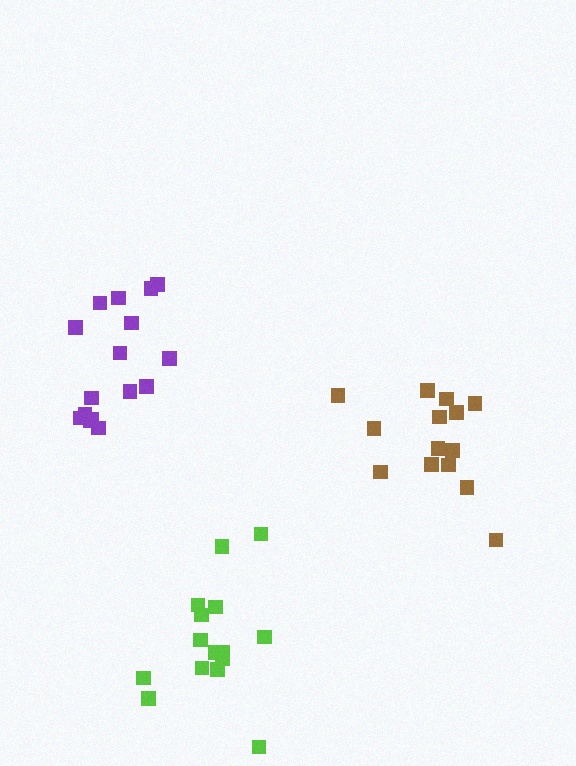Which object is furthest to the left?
The purple cluster is leftmost.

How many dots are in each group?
Group 1: 14 dots, Group 2: 16 dots, Group 3: 15 dots (45 total).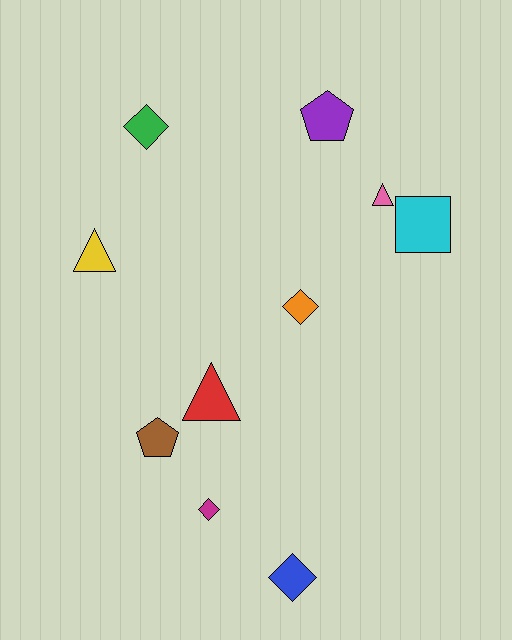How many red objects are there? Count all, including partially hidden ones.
There is 1 red object.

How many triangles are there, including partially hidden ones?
There are 3 triangles.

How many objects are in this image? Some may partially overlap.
There are 10 objects.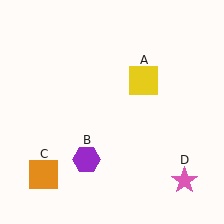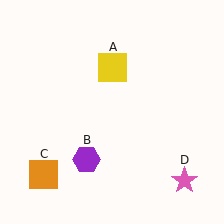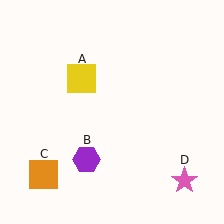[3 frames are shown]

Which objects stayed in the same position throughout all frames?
Purple hexagon (object B) and orange square (object C) and pink star (object D) remained stationary.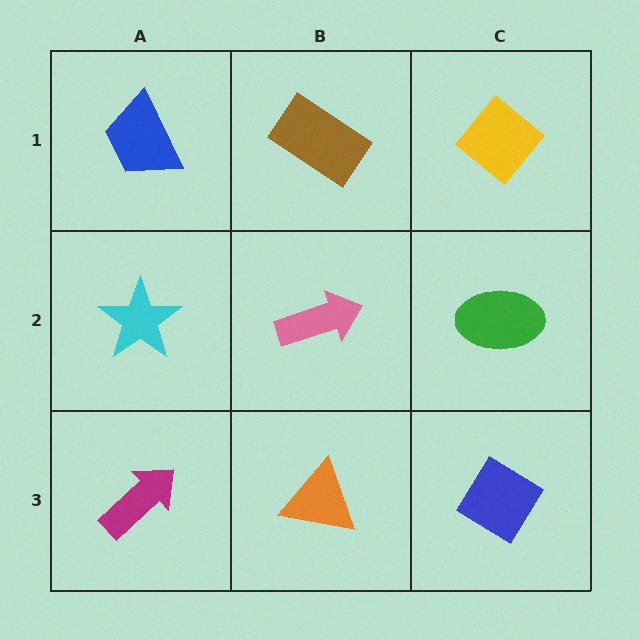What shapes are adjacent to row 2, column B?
A brown rectangle (row 1, column B), an orange triangle (row 3, column B), a cyan star (row 2, column A), a green ellipse (row 2, column C).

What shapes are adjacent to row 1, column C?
A green ellipse (row 2, column C), a brown rectangle (row 1, column B).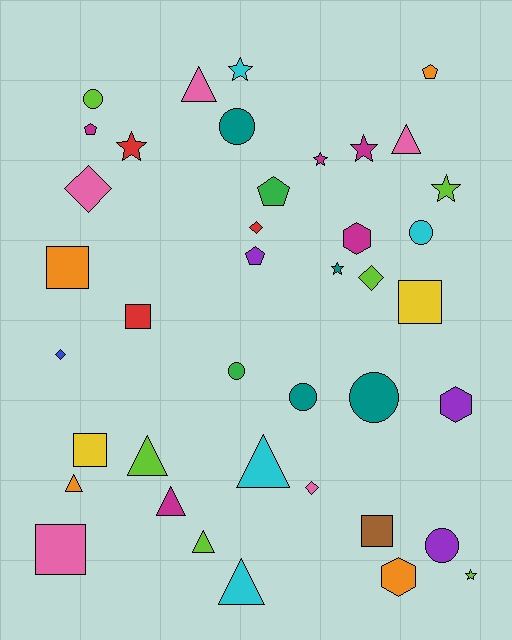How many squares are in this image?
There are 6 squares.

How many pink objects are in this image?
There are 5 pink objects.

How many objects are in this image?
There are 40 objects.